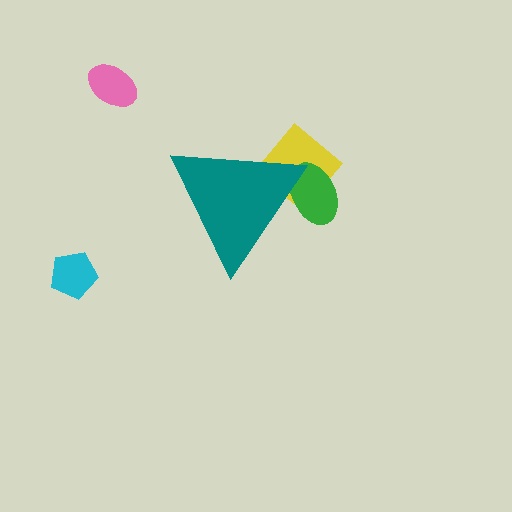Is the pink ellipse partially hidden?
No, the pink ellipse is fully visible.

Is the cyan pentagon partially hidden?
No, the cyan pentagon is fully visible.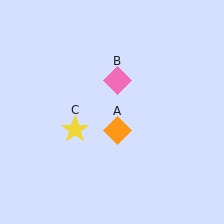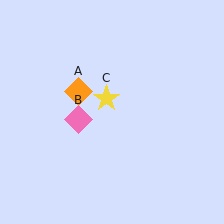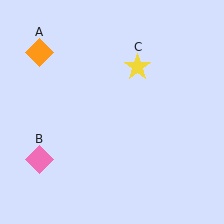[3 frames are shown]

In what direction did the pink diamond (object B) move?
The pink diamond (object B) moved down and to the left.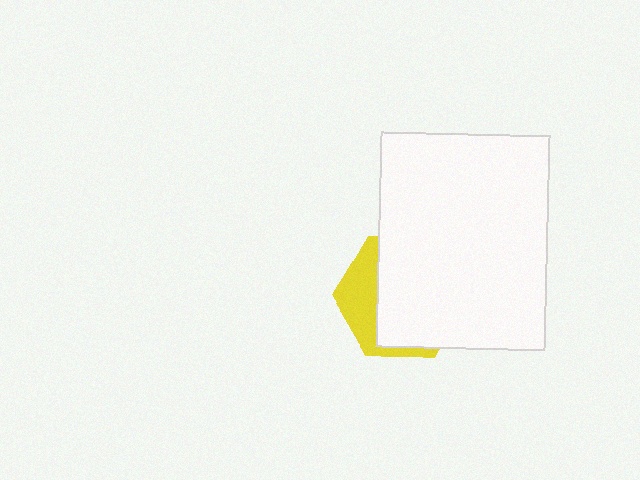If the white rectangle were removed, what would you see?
You would see the complete yellow hexagon.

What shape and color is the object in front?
The object in front is a white rectangle.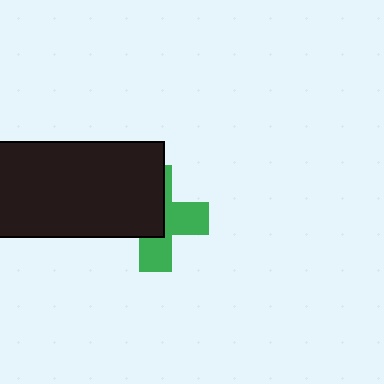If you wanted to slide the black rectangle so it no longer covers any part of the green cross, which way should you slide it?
Slide it toward the upper-left — that is the most direct way to separate the two shapes.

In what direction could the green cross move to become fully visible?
The green cross could move toward the lower-right. That would shift it out from behind the black rectangle entirely.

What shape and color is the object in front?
The object in front is a black rectangle.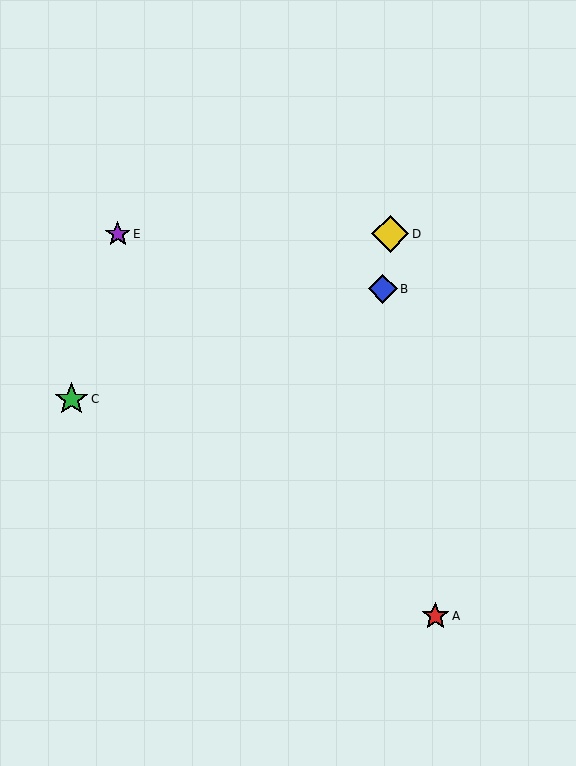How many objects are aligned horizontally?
2 objects (D, E) are aligned horizontally.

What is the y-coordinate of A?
Object A is at y≈616.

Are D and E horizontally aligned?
Yes, both are at y≈234.